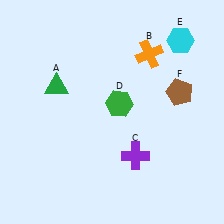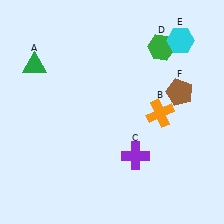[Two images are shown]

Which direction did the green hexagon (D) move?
The green hexagon (D) moved up.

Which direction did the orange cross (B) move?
The orange cross (B) moved down.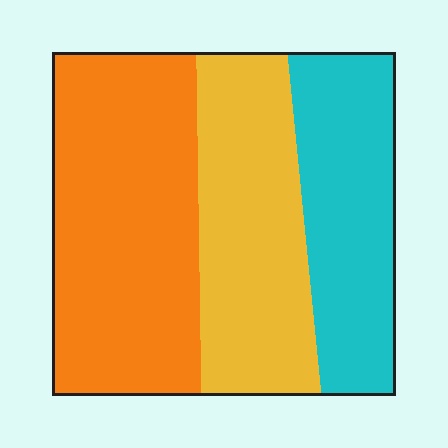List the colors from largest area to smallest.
From largest to smallest: orange, yellow, cyan.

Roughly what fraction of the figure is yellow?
Yellow covers 31% of the figure.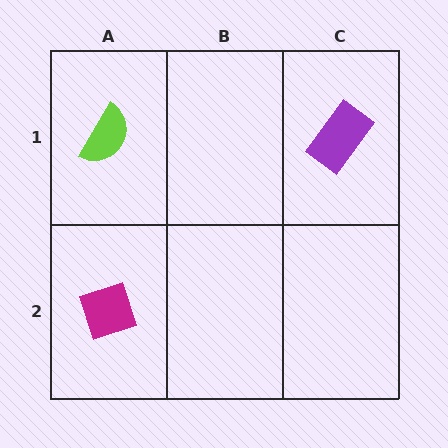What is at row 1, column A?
A lime semicircle.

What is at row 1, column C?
A purple rectangle.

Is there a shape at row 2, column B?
No, that cell is empty.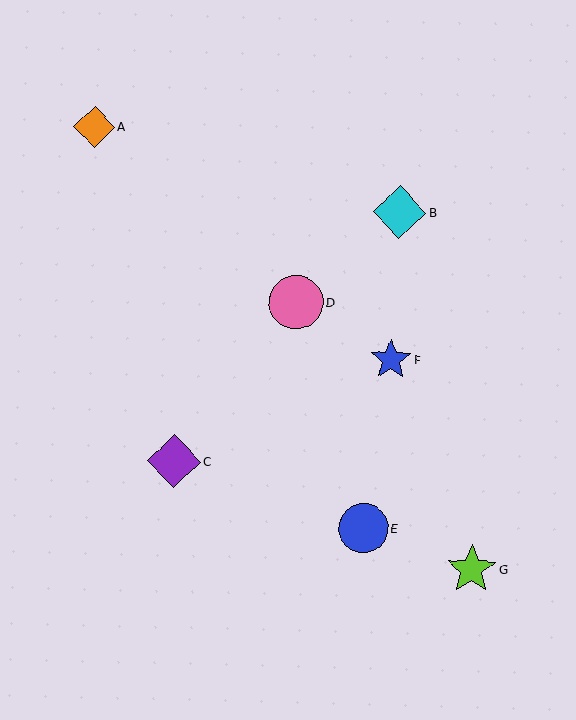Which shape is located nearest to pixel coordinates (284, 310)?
The pink circle (labeled D) at (296, 302) is nearest to that location.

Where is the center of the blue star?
The center of the blue star is at (391, 359).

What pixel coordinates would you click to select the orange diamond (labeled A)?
Click at (94, 127) to select the orange diamond A.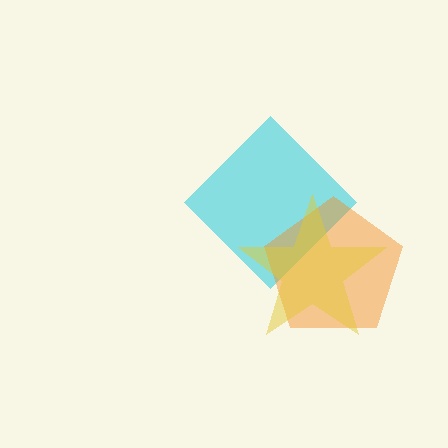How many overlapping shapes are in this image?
There are 3 overlapping shapes in the image.